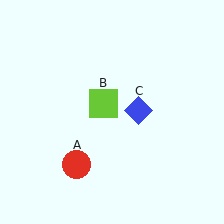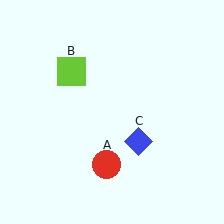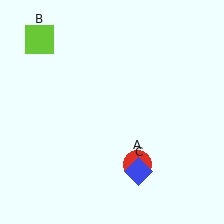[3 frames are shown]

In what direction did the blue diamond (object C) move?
The blue diamond (object C) moved down.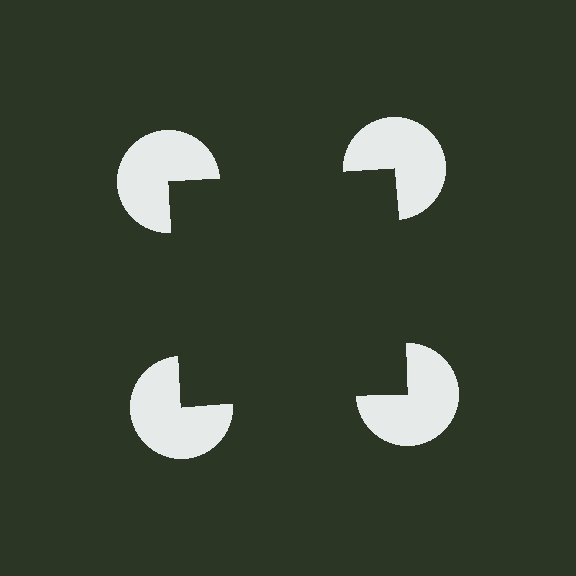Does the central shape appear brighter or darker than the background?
It typically appears slightly darker than the background, even though no actual brightness change is drawn.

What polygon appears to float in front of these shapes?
An illusory square — its edges are inferred from the aligned wedge cuts in the pac-man discs, not physically drawn.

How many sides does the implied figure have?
4 sides.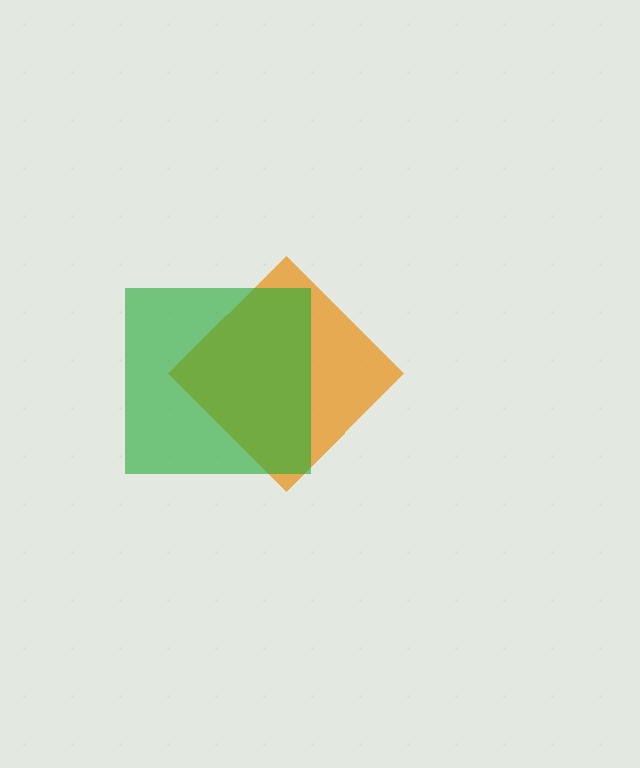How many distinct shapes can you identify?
There are 2 distinct shapes: an orange diamond, a green square.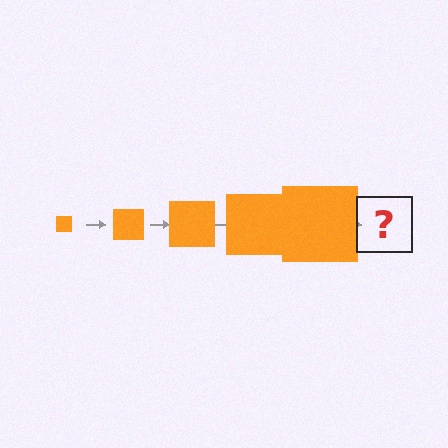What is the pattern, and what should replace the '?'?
The pattern is that the square gets progressively larger each step. The '?' should be an orange square, larger than the previous one.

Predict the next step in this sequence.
The next step is an orange square, larger than the previous one.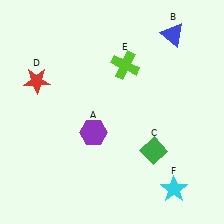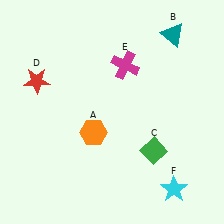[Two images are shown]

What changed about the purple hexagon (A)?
In Image 1, A is purple. In Image 2, it changed to orange.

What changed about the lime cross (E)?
In Image 1, E is lime. In Image 2, it changed to magenta.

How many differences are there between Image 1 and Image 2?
There are 3 differences between the two images.